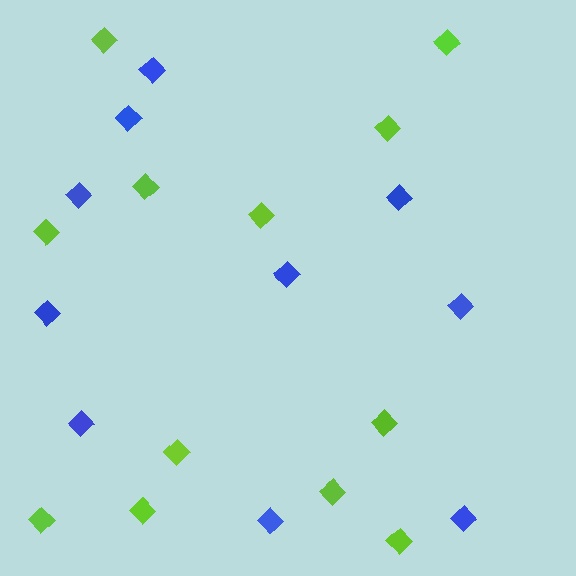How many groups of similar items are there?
There are 2 groups: one group of lime diamonds (12) and one group of blue diamonds (10).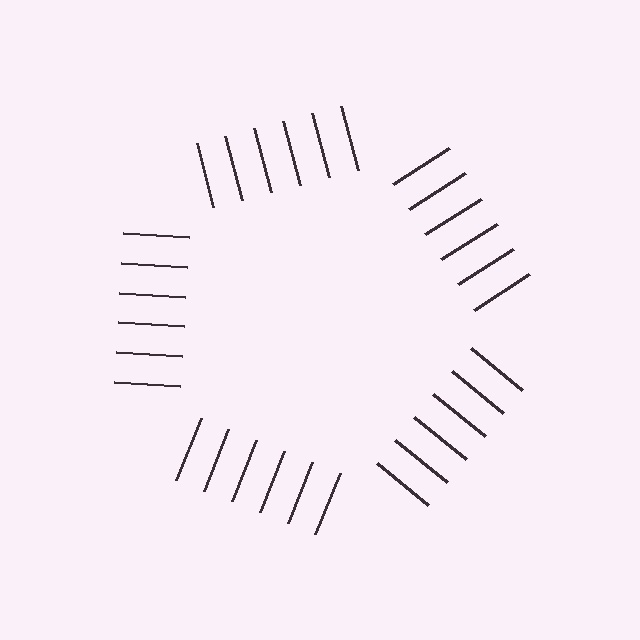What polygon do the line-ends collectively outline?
An illusory pentagon — the line segments terminate on its edges but no continuous stroke is drawn.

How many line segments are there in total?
30 — 6 along each of the 5 edges.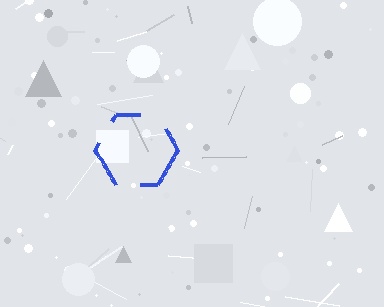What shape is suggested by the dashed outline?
The dashed outline suggests a hexagon.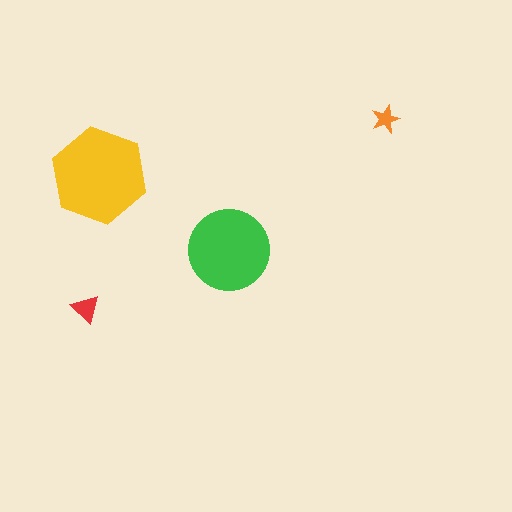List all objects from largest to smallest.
The yellow hexagon, the green circle, the red triangle, the orange star.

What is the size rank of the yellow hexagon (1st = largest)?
1st.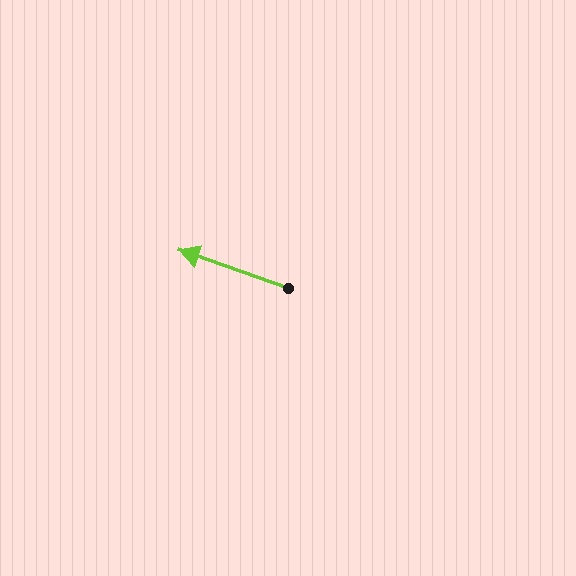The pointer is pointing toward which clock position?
Roughly 10 o'clock.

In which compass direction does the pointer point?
West.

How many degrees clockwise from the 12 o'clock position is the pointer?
Approximately 289 degrees.